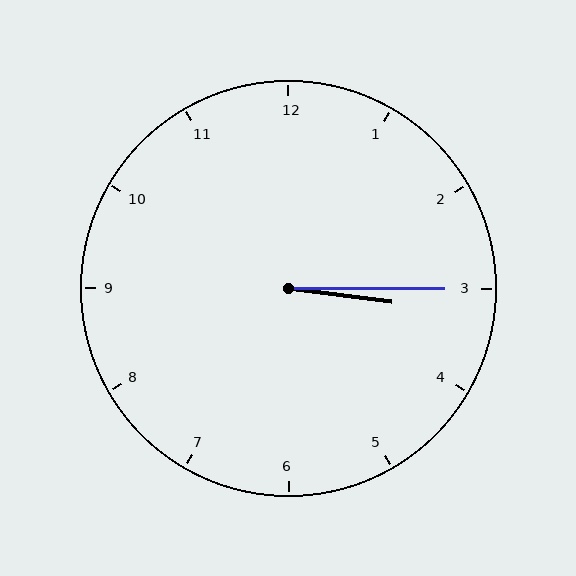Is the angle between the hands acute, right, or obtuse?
It is acute.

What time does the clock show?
3:15.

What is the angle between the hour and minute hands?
Approximately 8 degrees.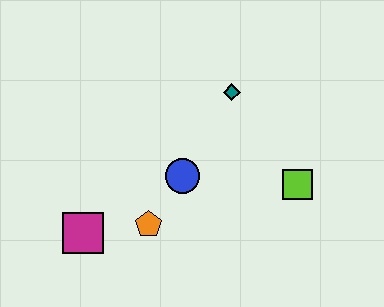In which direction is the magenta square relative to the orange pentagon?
The magenta square is to the left of the orange pentagon.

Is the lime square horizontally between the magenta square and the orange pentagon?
No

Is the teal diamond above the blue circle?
Yes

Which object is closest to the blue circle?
The orange pentagon is closest to the blue circle.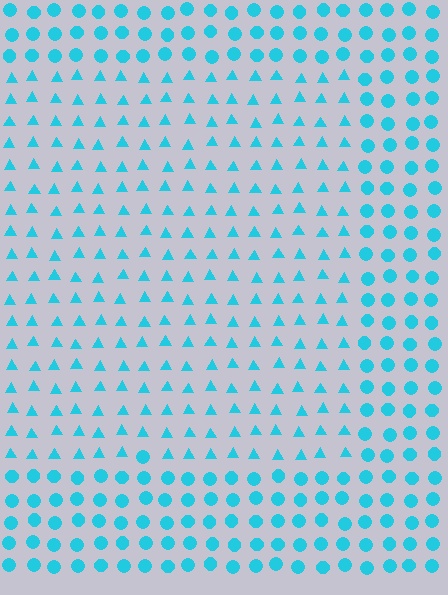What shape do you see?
I see a rectangle.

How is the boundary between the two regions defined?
The boundary is defined by a change in element shape: triangles inside vs. circles outside. All elements share the same color and spacing.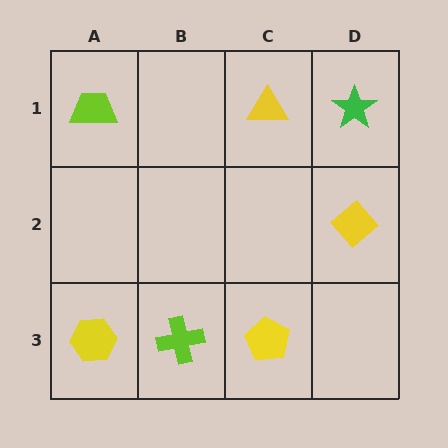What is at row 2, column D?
A yellow diamond.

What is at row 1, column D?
A green star.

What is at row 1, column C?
A yellow triangle.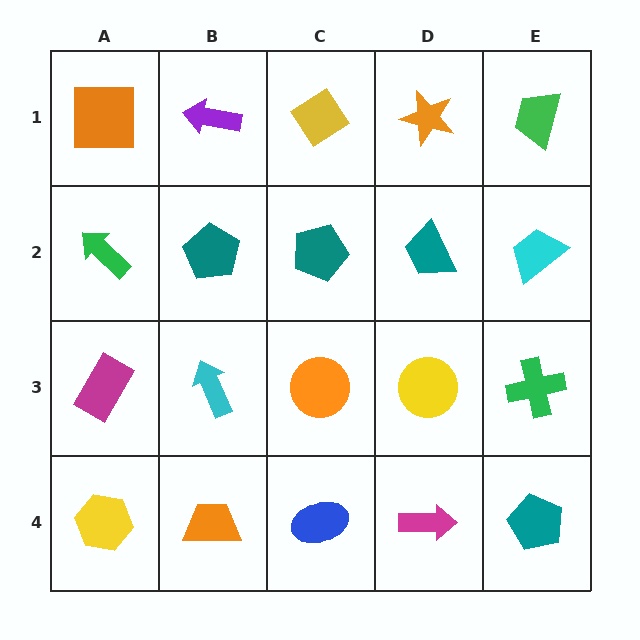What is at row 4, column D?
A magenta arrow.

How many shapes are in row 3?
5 shapes.